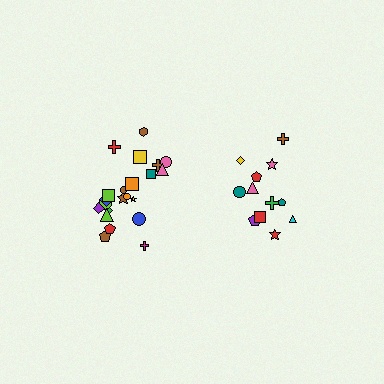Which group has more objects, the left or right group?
The left group.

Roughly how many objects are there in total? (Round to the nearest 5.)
Roughly 35 objects in total.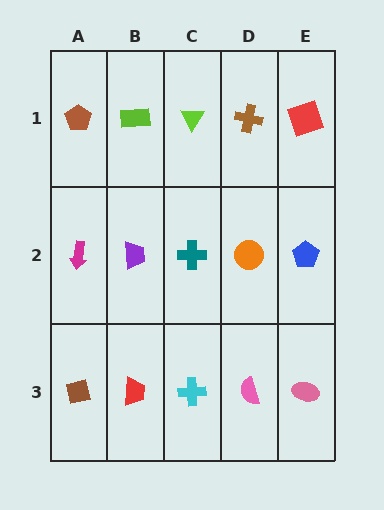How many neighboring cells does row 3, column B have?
3.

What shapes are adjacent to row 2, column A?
A brown pentagon (row 1, column A), a brown square (row 3, column A), a purple trapezoid (row 2, column B).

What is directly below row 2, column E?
A pink ellipse.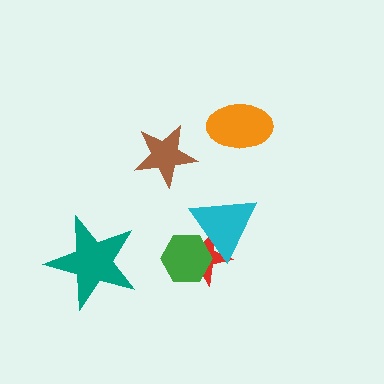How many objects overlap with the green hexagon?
2 objects overlap with the green hexagon.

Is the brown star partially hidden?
No, no other shape covers it.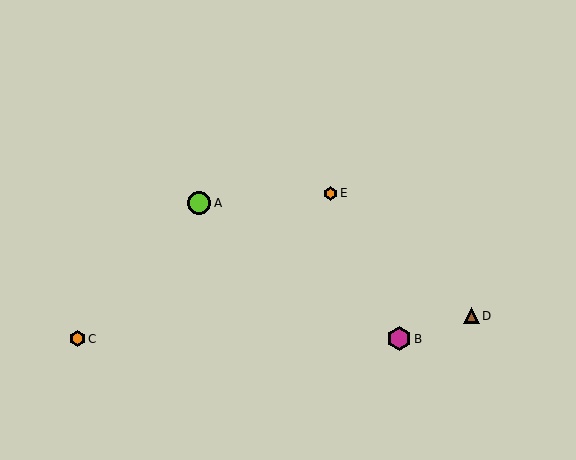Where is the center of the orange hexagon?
The center of the orange hexagon is at (77, 339).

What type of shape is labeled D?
Shape D is a brown triangle.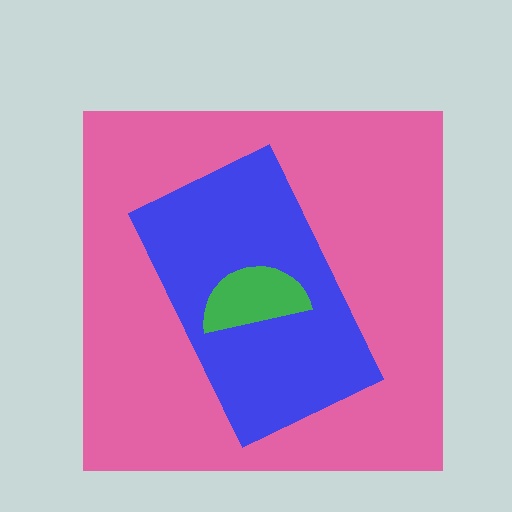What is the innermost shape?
The green semicircle.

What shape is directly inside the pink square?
The blue rectangle.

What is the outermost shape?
The pink square.